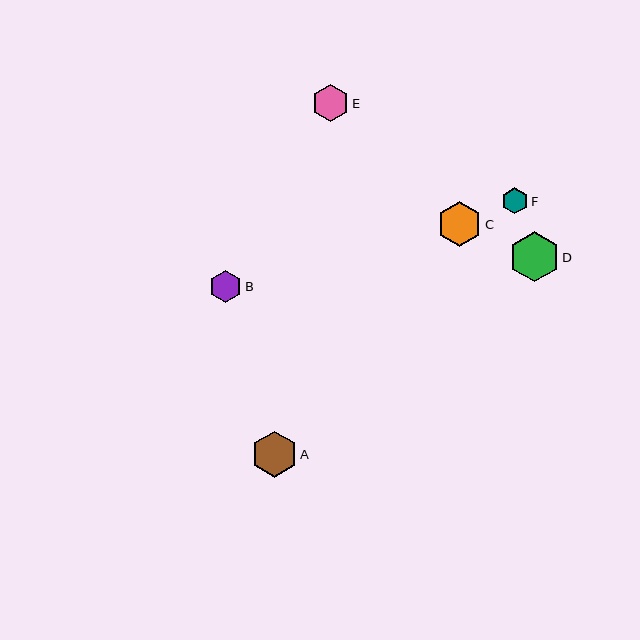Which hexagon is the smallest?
Hexagon F is the smallest with a size of approximately 26 pixels.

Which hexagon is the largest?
Hexagon D is the largest with a size of approximately 50 pixels.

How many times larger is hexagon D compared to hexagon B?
Hexagon D is approximately 1.6 times the size of hexagon B.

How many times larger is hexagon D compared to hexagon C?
Hexagon D is approximately 1.1 times the size of hexagon C.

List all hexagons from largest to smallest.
From largest to smallest: D, A, C, E, B, F.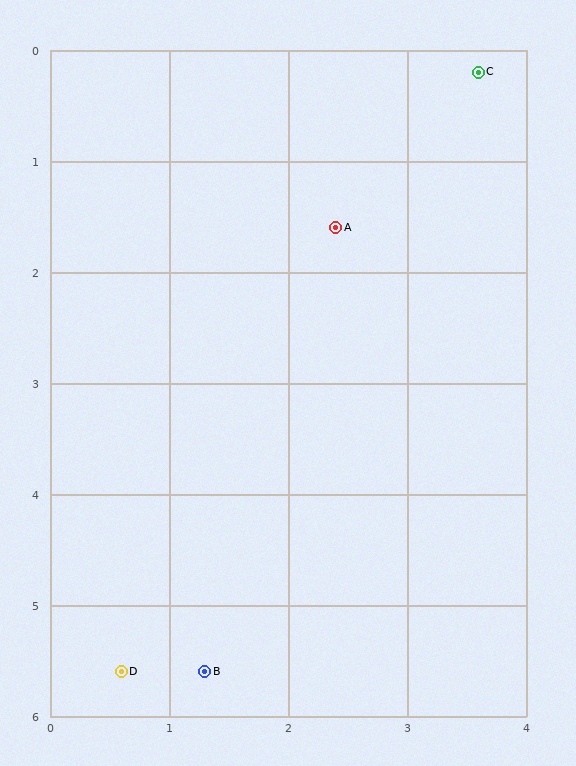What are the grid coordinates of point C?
Point C is at approximately (3.6, 0.2).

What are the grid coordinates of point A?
Point A is at approximately (2.4, 1.6).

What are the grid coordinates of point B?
Point B is at approximately (1.3, 5.6).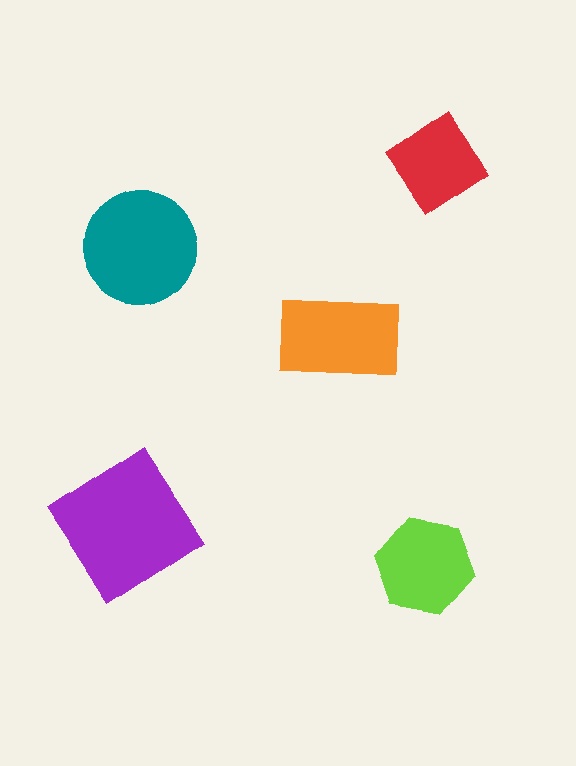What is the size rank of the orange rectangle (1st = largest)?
3rd.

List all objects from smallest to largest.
The red diamond, the lime hexagon, the orange rectangle, the teal circle, the purple diamond.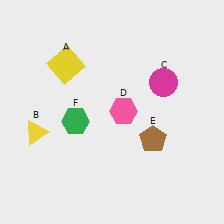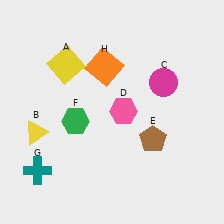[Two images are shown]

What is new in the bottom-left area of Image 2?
A teal cross (G) was added in the bottom-left area of Image 2.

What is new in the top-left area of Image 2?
An orange square (H) was added in the top-left area of Image 2.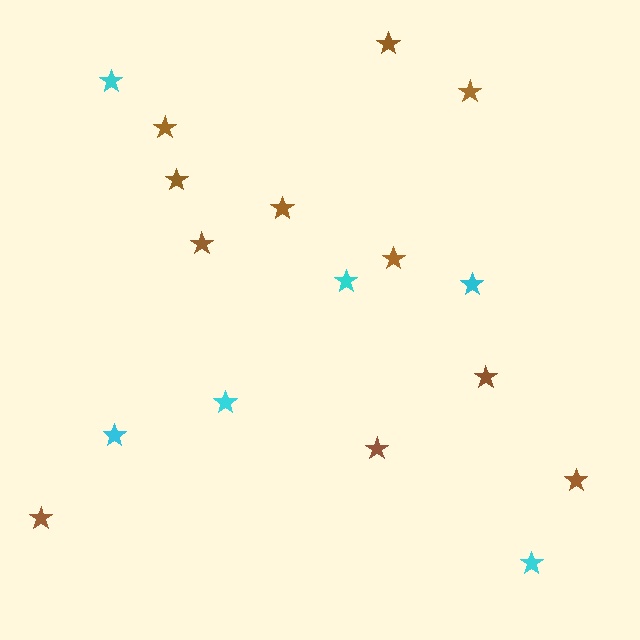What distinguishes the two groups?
There are 2 groups: one group of brown stars (11) and one group of cyan stars (6).